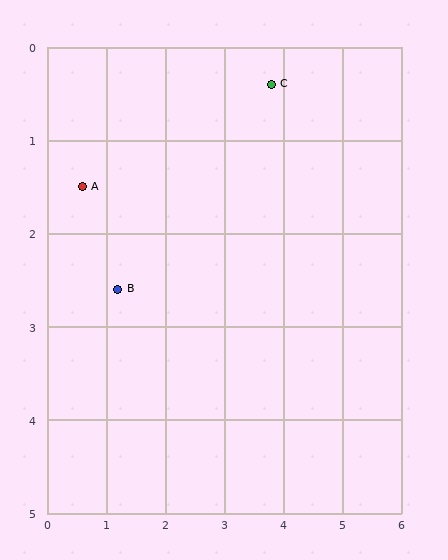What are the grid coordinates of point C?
Point C is at approximately (3.8, 0.4).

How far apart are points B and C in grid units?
Points B and C are about 3.4 grid units apart.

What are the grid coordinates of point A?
Point A is at approximately (0.6, 1.5).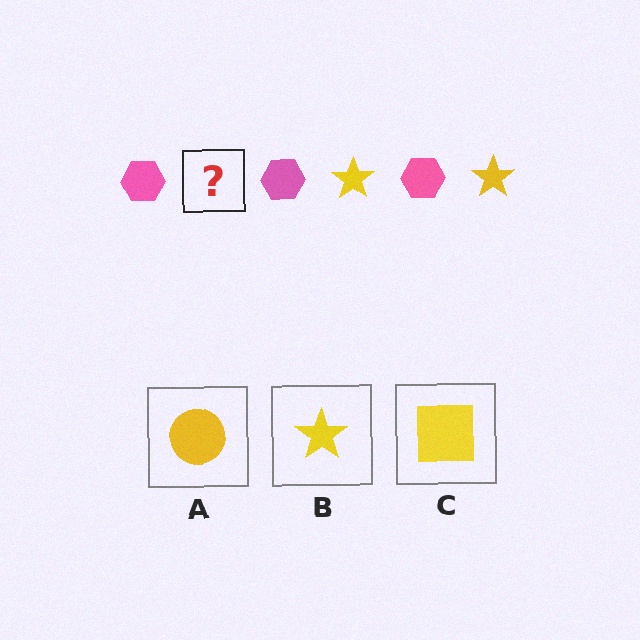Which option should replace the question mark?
Option B.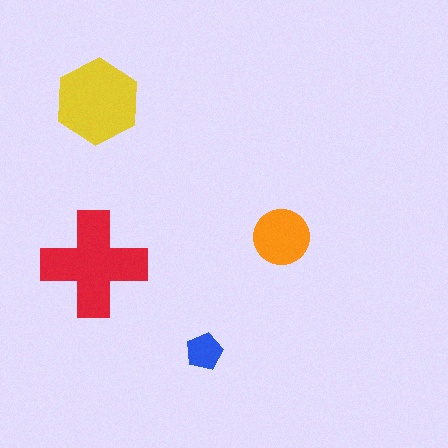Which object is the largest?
The red cross.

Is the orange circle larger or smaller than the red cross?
Smaller.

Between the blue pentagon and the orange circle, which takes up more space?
The orange circle.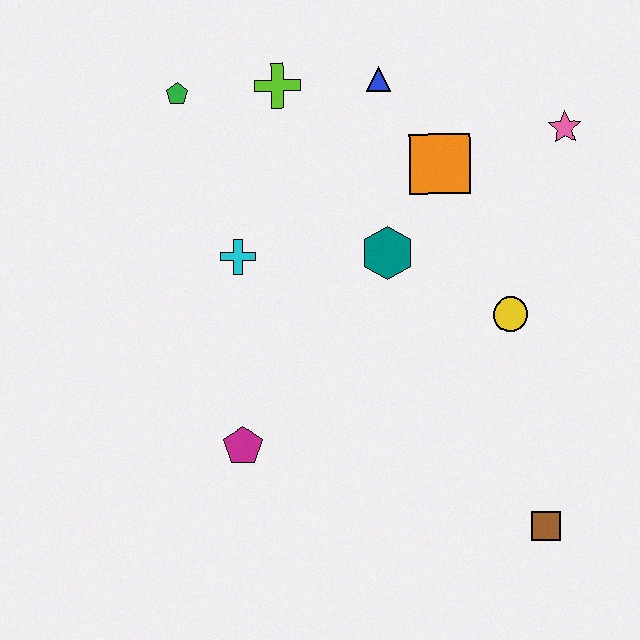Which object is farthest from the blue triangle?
The brown square is farthest from the blue triangle.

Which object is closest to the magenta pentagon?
The cyan cross is closest to the magenta pentagon.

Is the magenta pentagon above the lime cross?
No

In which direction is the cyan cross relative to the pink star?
The cyan cross is to the left of the pink star.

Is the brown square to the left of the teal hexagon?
No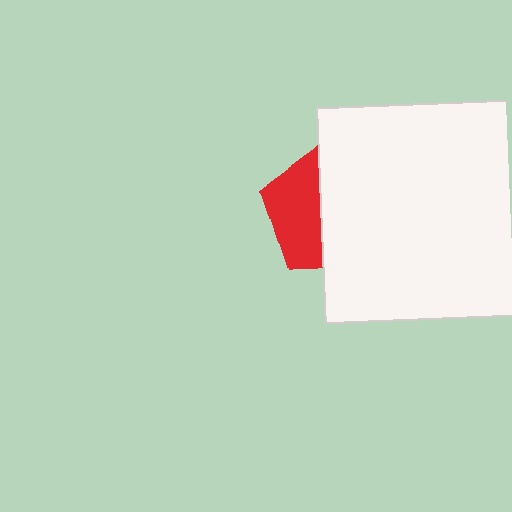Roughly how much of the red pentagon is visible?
A small part of it is visible (roughly 41%).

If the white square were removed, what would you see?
You would see the complete red pentagon.